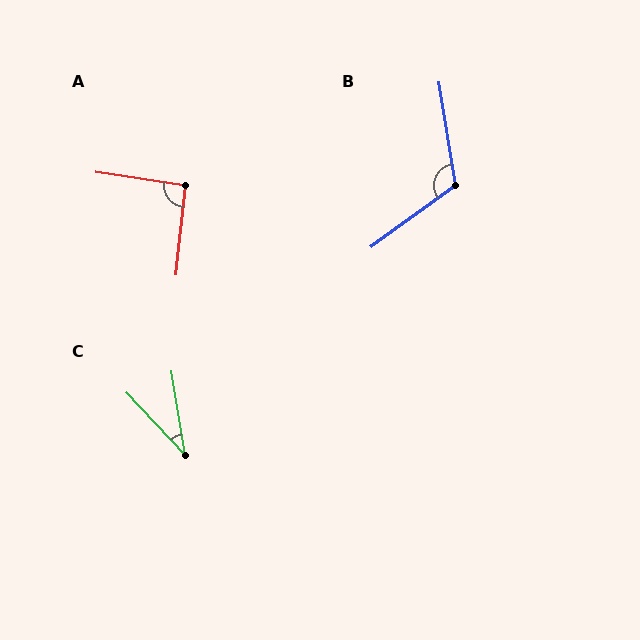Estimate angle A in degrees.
Approximately 93 degrees.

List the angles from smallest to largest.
C (34°), A (93°), B (117°).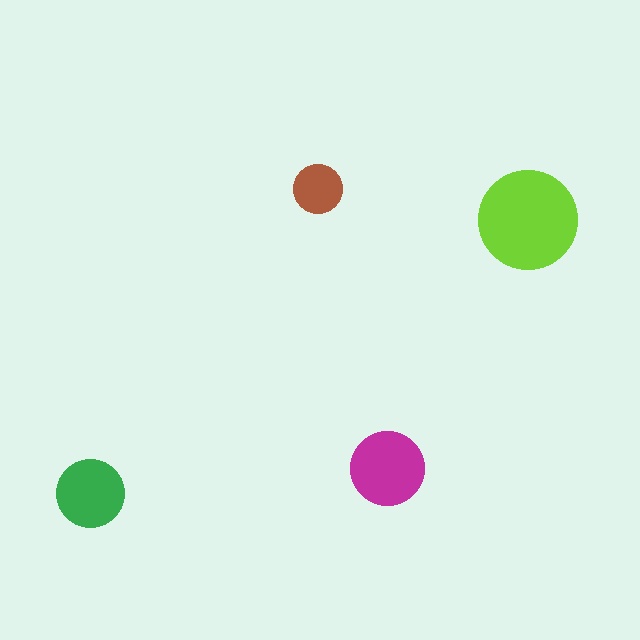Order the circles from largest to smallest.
the lime one, the magenta one, the green one, the brown one.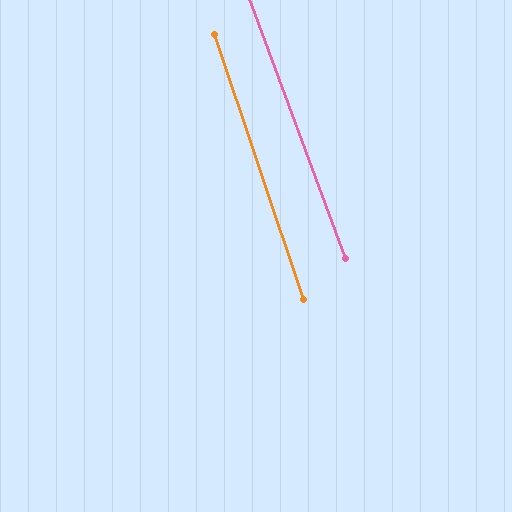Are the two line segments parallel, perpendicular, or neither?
Parallel — their directions differ by only 1.8°.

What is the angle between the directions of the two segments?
Approximately 2 degrees.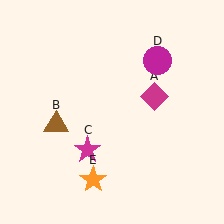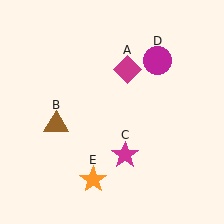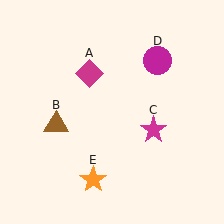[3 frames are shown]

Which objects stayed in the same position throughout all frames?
Brown triangle (object B) and magenta circle (object D) and orange star (object E) remained stationary.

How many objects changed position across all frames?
2 objects changed position: magenta diamond (object A), magenta star (object C).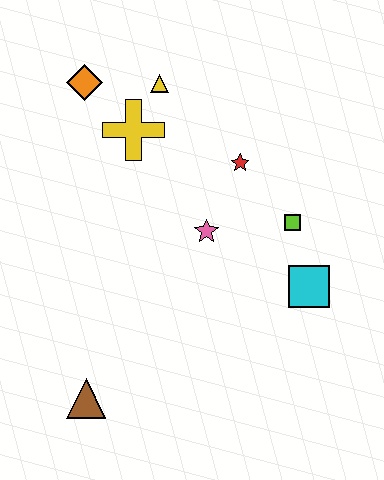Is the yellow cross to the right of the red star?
No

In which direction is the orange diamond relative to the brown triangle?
The orange diamond is above the brown triangle.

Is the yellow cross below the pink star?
No